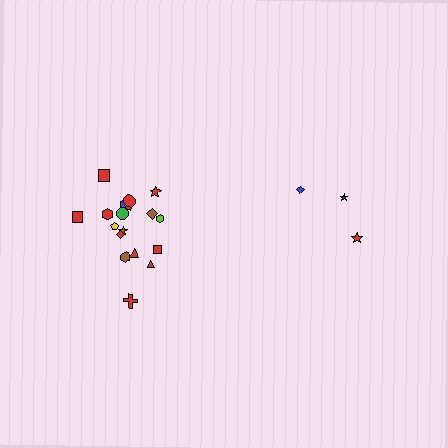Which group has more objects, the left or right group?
The left group.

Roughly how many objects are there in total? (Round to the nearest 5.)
Roughly 20 objects in total.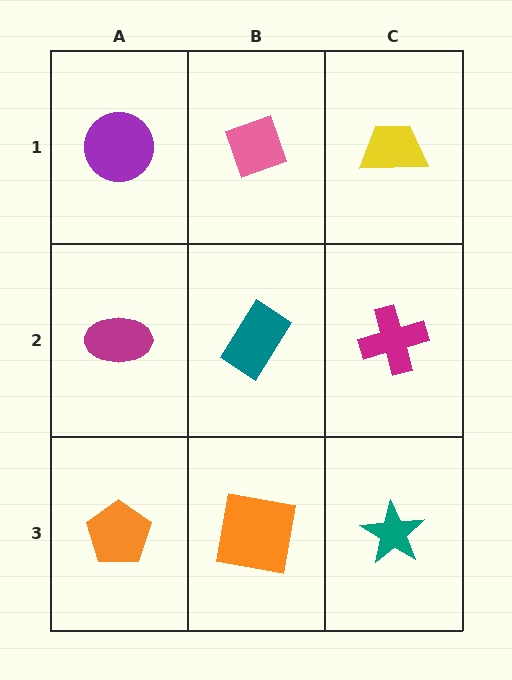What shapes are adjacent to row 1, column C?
A magenta cross (row 2, column C), a pink diamond (row 1, column B).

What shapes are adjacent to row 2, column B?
A pink diamond (row 1, column B), an orange square (row 3, column B), a magenta ellipse (row 2, column A), a magenta cross (row 2, column C).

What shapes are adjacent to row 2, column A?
A purple circle (row 1, column A), an orange pentagon (row 3, column A), a teal rectangle (row 2, column B).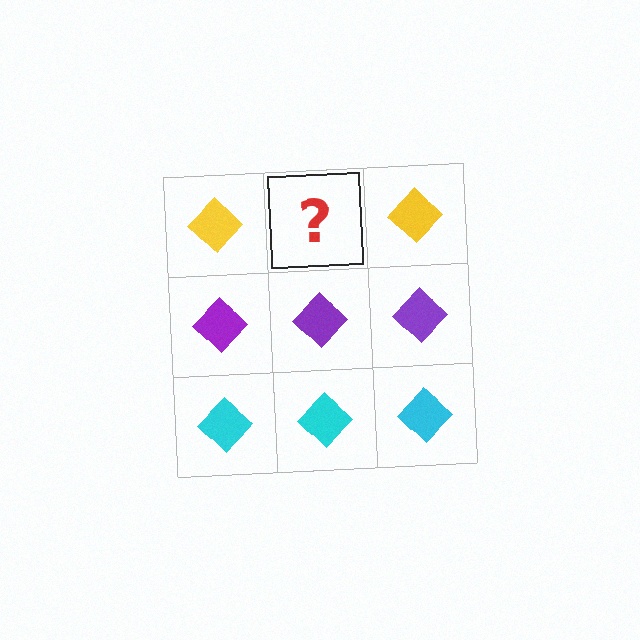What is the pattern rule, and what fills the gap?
The rule is that each row has a consistent color. The gap should be filled with a yellow diamond.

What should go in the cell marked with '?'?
The missing cell should contain a yellow diamond.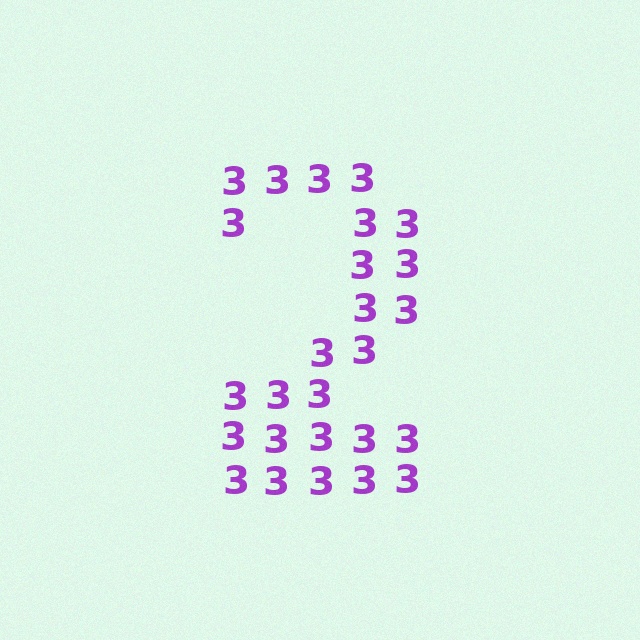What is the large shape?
The large shape is the digit 2.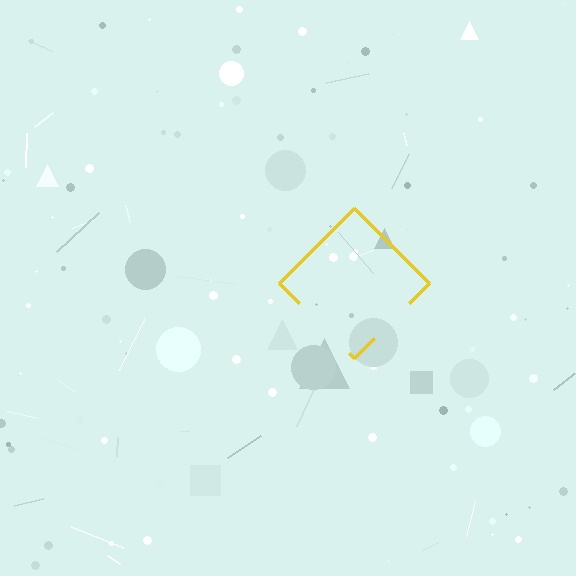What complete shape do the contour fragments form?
The contour fragments form a diamond.